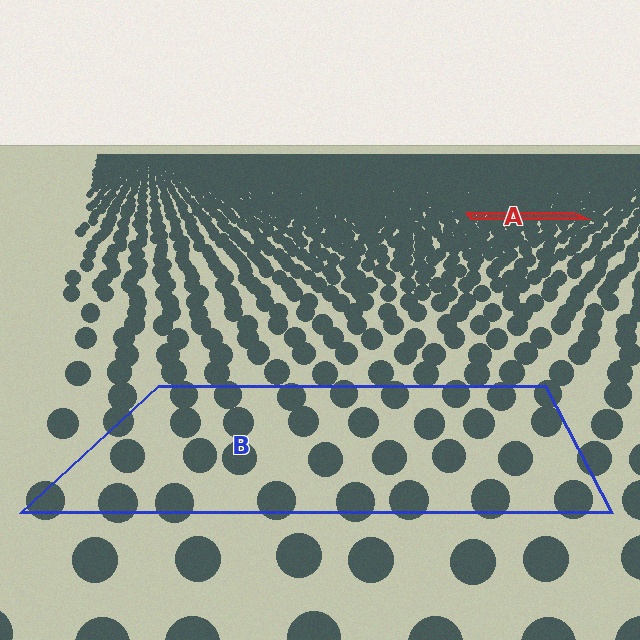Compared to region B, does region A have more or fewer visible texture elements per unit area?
Region A has more texture elements per unit area — they are packed more densely because it is farther away.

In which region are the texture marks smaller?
The texture marks are smaller in region A, because it is farther away.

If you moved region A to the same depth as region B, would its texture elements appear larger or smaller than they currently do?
They would appear larger. At a closer depth, the same texture elements are projected at a bigger on-screen size.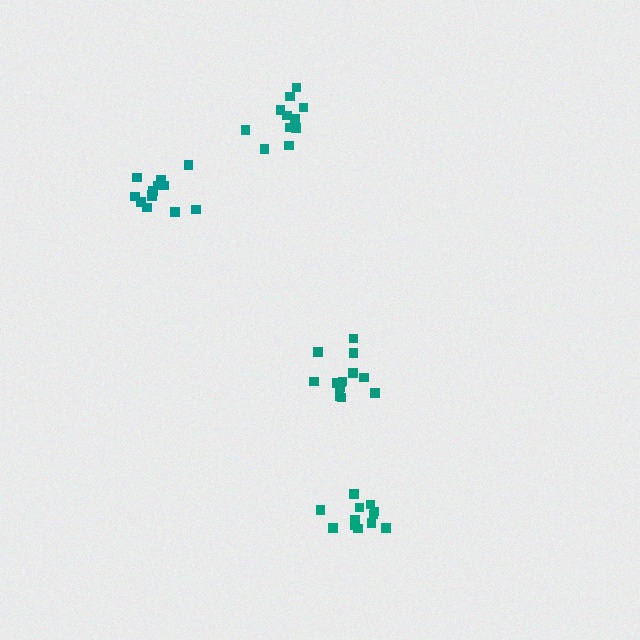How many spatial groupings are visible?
There are 4 spatial groupings.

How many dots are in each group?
Group 1: 12 dots, Group 2: 13 dots, Group 3: 13 dots, Group 4: 11 dots (49 total).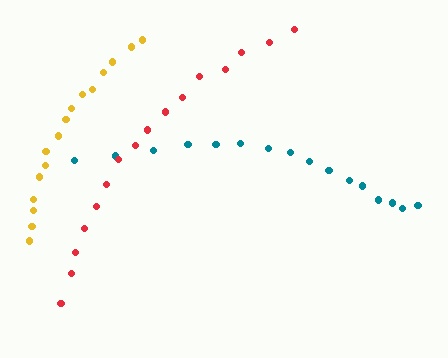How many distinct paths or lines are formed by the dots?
There are 3 distinct paths.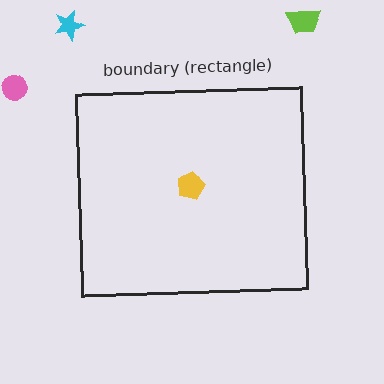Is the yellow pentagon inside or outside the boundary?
Inside.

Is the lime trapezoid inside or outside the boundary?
Outside.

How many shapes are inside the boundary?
1 inside, 3 outside.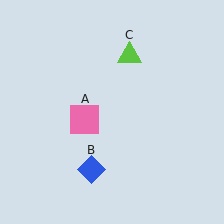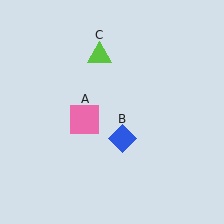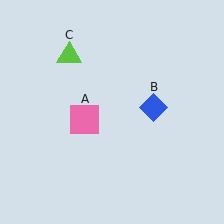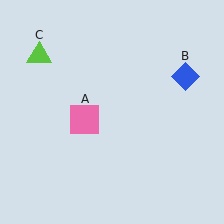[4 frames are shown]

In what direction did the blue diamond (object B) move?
The blue diamond (object B) moved up and to the right.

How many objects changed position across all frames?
2 objects changed position: blue diamond (object B), lime triangle (object C).